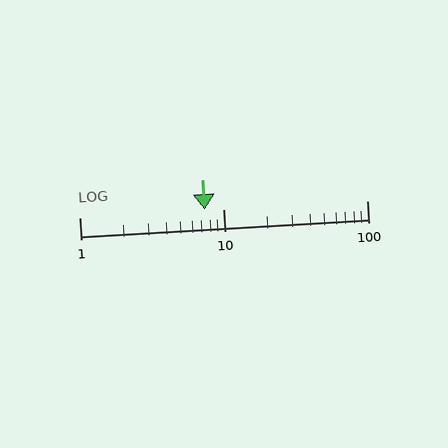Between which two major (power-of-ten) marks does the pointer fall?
The pointer is between 1 and 10.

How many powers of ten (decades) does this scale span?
The scale spans 2 decades, from 1 to 100.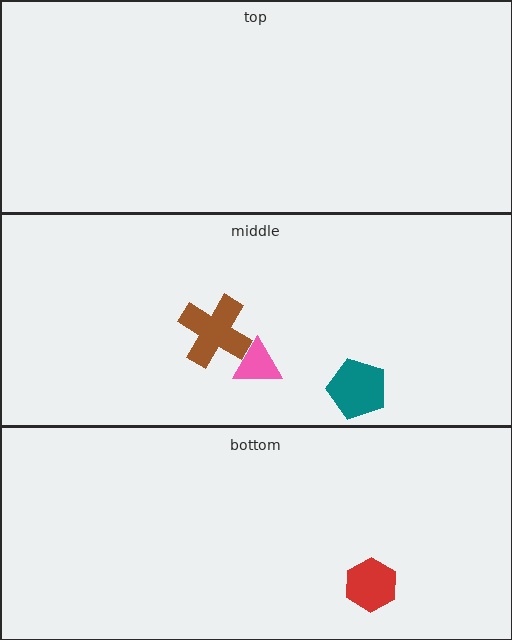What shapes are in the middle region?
The brown cross, the teal pentagon, the pink triangle.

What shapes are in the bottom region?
The red hexagon.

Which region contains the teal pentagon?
The middle region.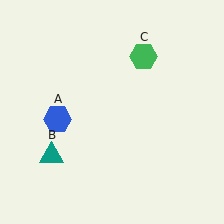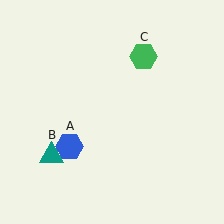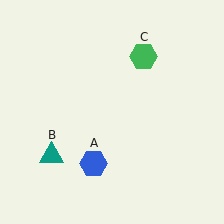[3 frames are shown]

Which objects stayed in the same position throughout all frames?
Teal triangle (object B) and green hexagon (object C) remained stationary.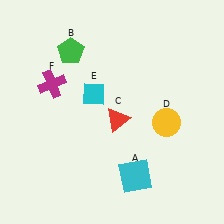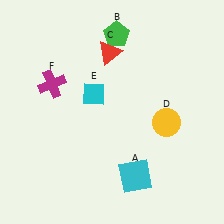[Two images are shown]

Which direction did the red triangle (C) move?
The red triangle (C) moved up.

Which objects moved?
The objects that moved are: the green pentagon (B), the red triangle (C).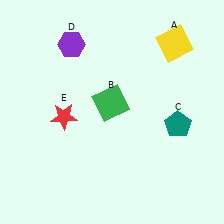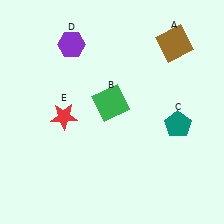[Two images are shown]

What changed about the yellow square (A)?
In Image 1, A is yellow. In Image 2, it changed to brown.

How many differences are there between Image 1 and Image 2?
There is 1 difference between the two images.